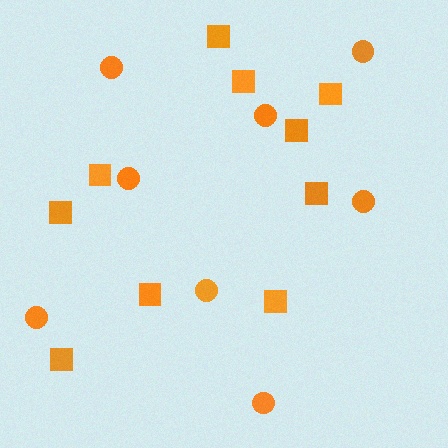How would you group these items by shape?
There are 2 groups: one group of circles (8) and one group of squares (10).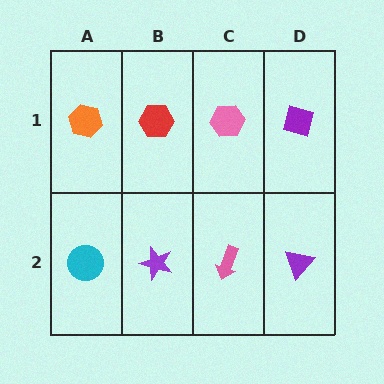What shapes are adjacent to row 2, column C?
A pink hexagon (row 1, column C), a purple star (row 2, column B), a purple triangle (row 2, column D).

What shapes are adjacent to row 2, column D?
A purple diamond (row 1, column D), a pink arrow (row 2, column C).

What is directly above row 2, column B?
A red hexagon.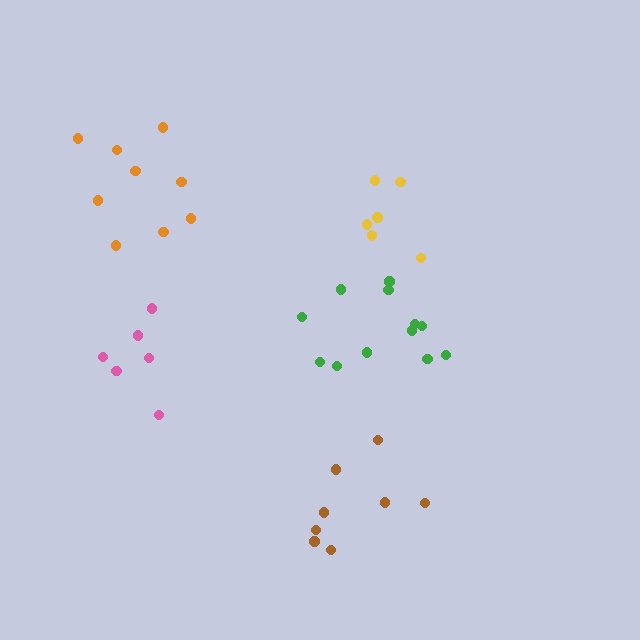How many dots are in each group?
Group 1: 6 dots, Group 2: 8 dots, Group 3: 6 dots, Group 4: 12 dots, Group 5: 9 dots (41 total).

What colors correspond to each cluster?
The clusters are colored: pink, brown, yellow, green, orange.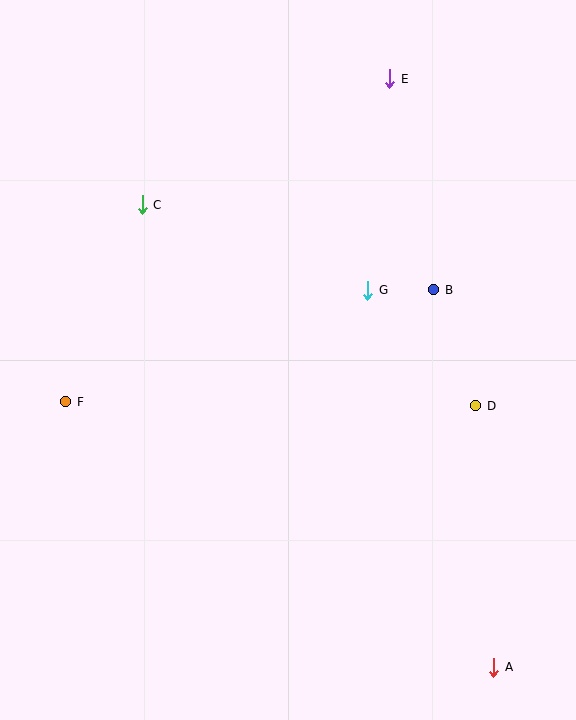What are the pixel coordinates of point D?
Point D is at (476, 406).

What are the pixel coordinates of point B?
Point B is at (434, 290).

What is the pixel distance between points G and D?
The distance between G and D is 158 pixels.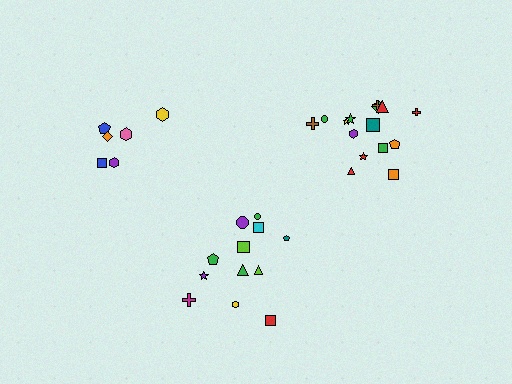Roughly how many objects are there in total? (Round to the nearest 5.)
Roughly 35 objects in total.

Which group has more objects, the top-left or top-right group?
The top-right group.